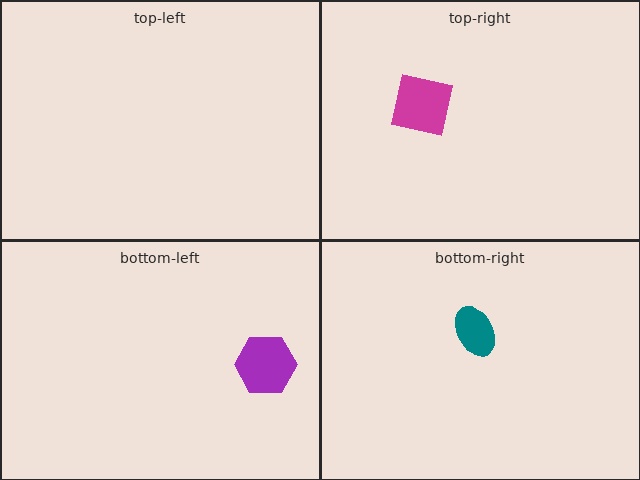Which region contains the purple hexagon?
The bottom-left region.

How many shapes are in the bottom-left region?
1.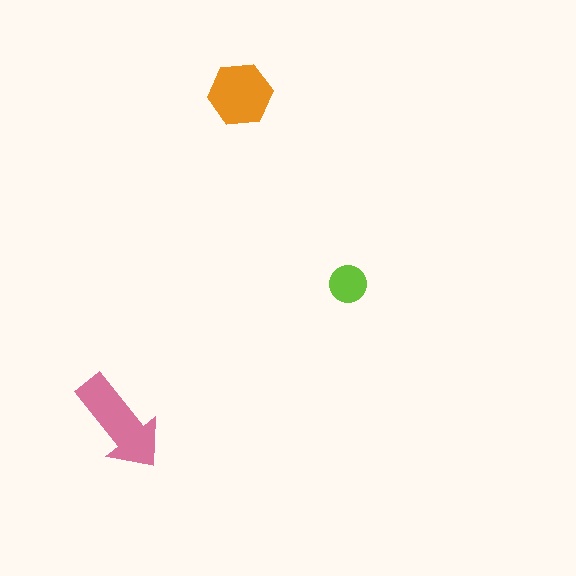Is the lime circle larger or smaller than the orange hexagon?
Smaller.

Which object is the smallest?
The lime circle.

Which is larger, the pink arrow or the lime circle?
The pink arrow.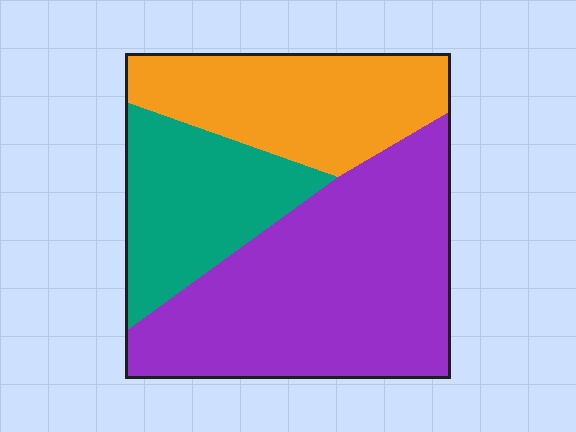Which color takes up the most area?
Purple, at roughly 50%.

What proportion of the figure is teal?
Teal covers roughly 25% of the figure.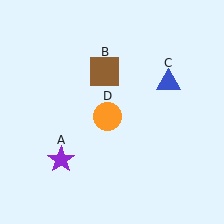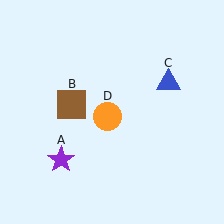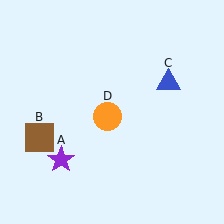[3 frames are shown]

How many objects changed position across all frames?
1 object changed position: brown square (object B).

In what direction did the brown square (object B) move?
The brown square (object B) moved down and to the left.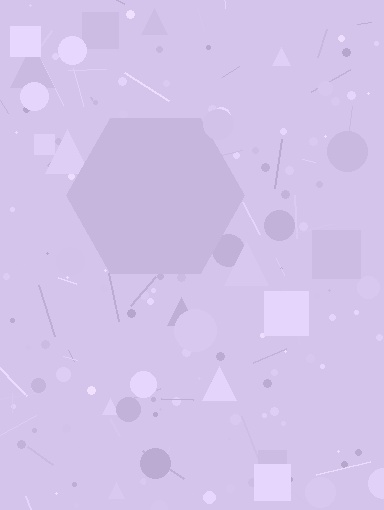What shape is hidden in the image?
A hexagon is hidden in the image.